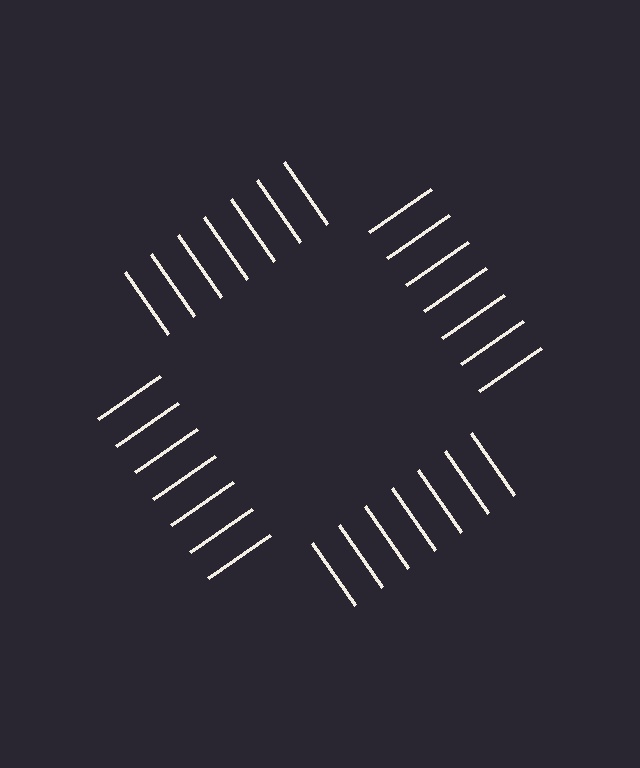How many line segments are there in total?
28 — 7 along each of the 4 edges.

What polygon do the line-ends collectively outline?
An illusory square — the line segments terminate on its edges but no continuous stroke is drawn.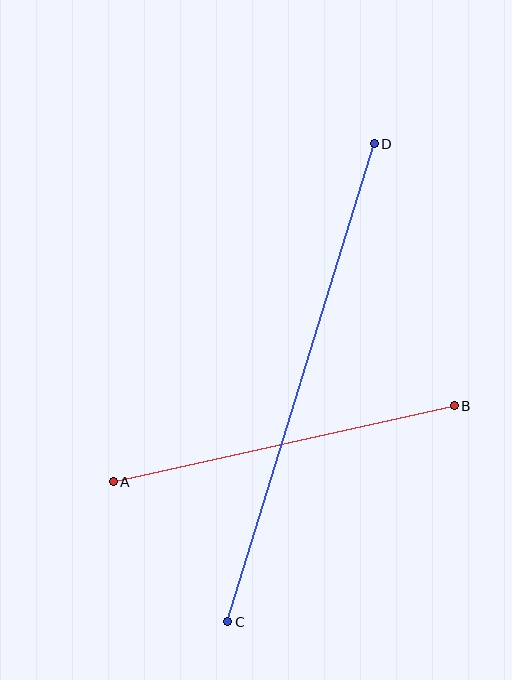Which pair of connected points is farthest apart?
Points C and D are farthest apart.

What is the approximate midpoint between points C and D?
The midpoint is at approximately (301, 383) pixels.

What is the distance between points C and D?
The distance is approximately 500 pixels.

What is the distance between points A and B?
The distance is approximately 350 pixels.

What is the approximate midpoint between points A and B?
The midpoint is at approximately (284, 444) pixels.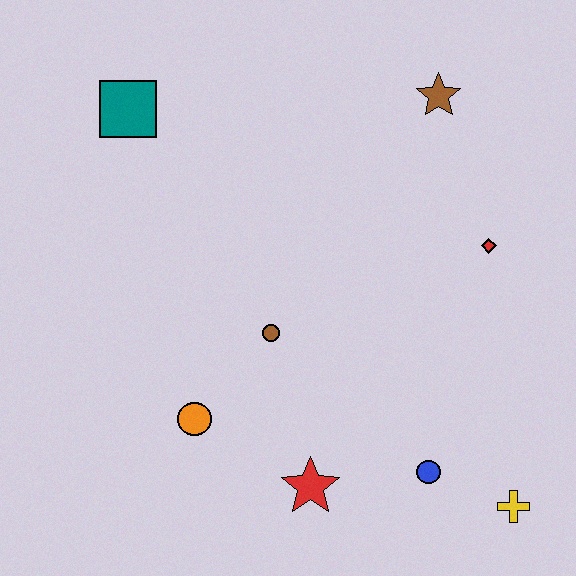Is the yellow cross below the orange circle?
Yes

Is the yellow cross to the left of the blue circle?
No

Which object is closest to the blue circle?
The yellow cross is closest to the blue circle.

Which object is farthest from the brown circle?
The yellow cross is farthest from the brown circle.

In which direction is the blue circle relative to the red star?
The blue circle is to the right of the red star.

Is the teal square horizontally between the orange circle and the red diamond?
No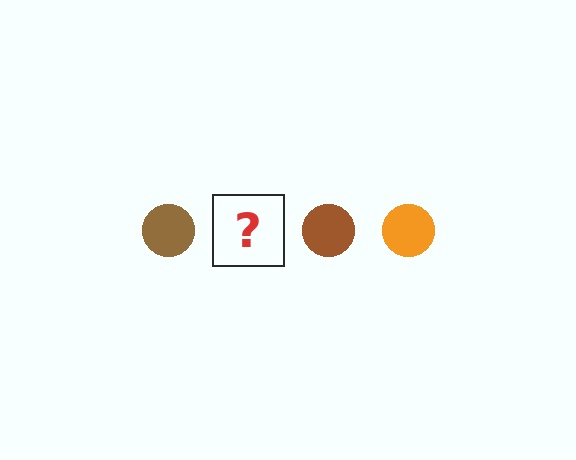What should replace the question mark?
The question mark should be replaced with an orange circle.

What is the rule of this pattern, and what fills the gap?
The rule is that the pattern cycles through brown, orange circles. The gap should be filled with an orange circle.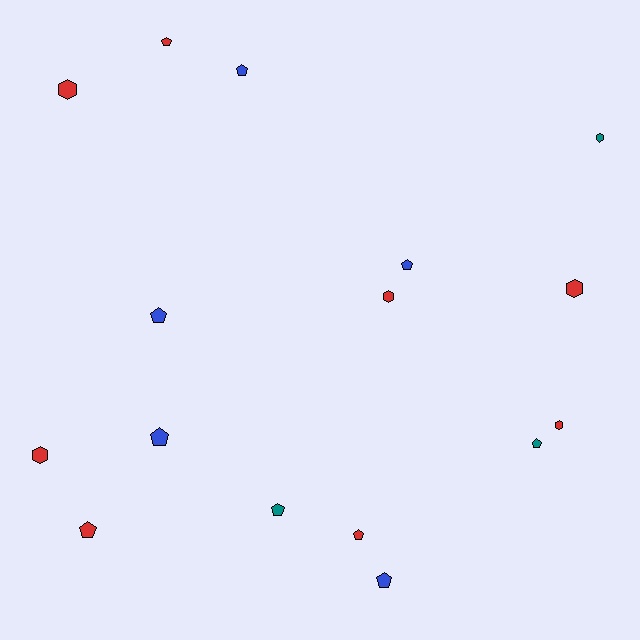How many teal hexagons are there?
There is 1 teal hexagon.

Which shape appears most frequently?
Pentagon, with 10 objects.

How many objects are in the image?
There are 16 objects.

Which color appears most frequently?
Red, with 8 objects.